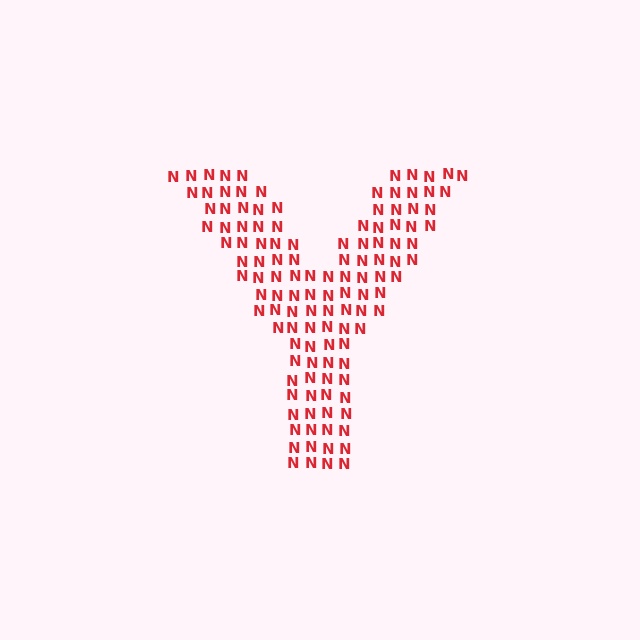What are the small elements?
The small elements are letter N's.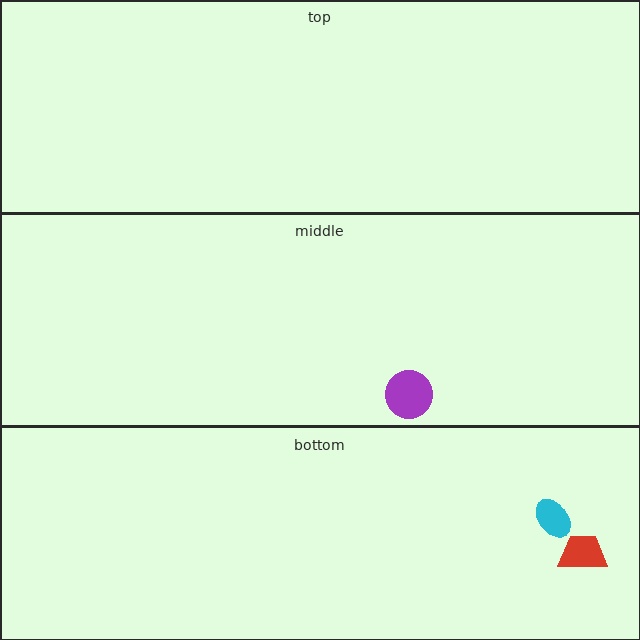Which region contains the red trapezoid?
The bottom region.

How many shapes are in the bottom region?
2.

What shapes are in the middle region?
The purple circle.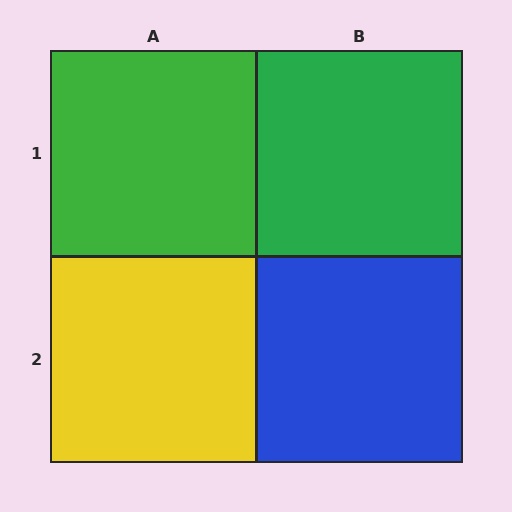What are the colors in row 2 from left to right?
Yellow, blue.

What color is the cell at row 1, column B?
Green.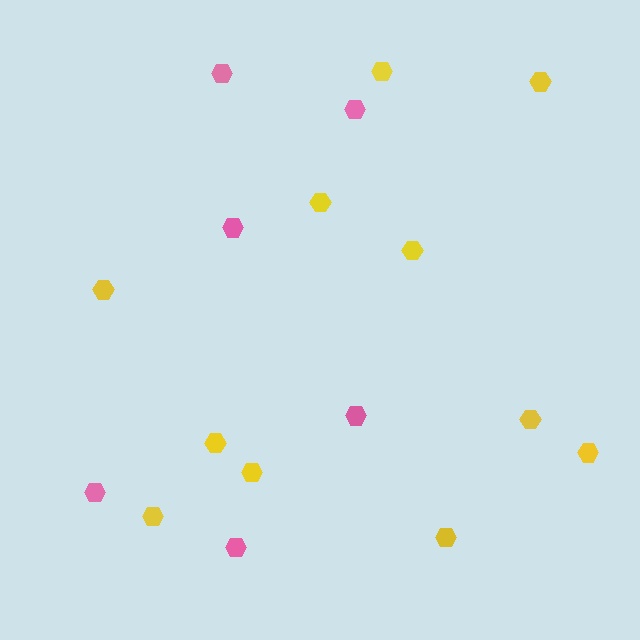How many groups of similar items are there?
There are 2 groups: one group of pink hexagons (6) and one group of yellow hexagons (11).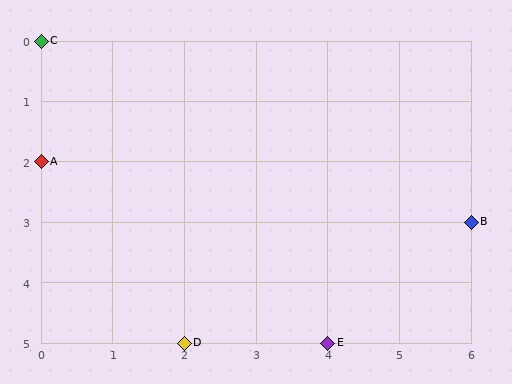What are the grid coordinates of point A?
Point A is at grid coordinates (0, 2).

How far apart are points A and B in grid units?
Points A and B are 6 columns and 1 row apart (about 6.1 grid units diagonally).